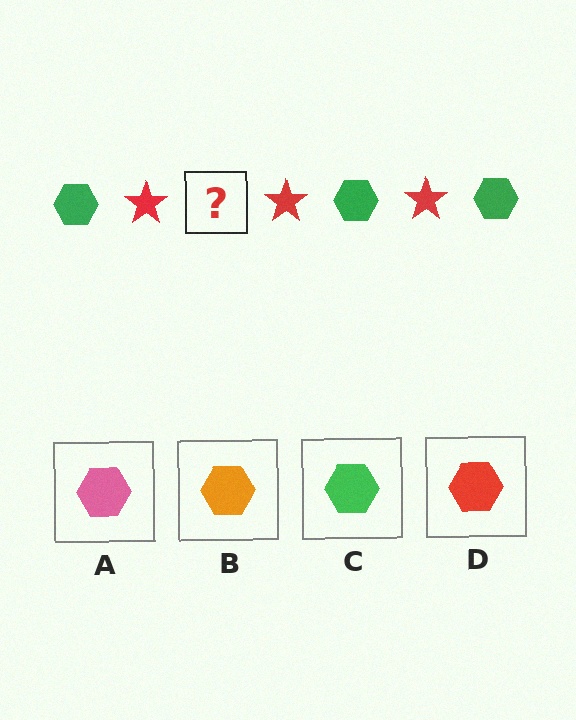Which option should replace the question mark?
Option C.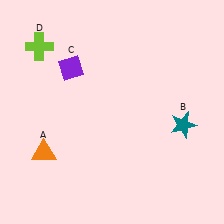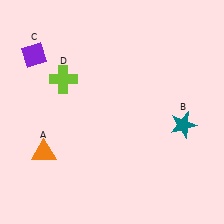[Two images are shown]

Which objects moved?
The objects that moved are: the purple diamond (C), the lime cross (D).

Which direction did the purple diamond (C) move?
The purple diamond (C) moved left.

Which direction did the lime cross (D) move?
The lime cross (D) moved down.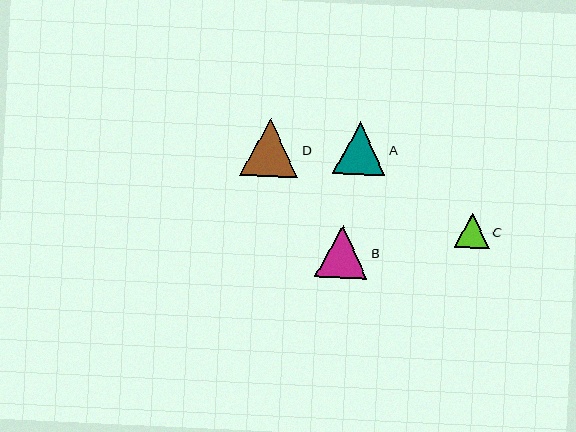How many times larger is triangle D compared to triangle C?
Triangle D is approximately 1.7 times the size of triangle C.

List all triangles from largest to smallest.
From largest to smallest: D, A, B, C.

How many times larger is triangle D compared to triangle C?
Triangle D is approximately 1.7 times the size of triangle C.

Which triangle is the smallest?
Triangle C is the smallest with a size of approximately 35 pixels.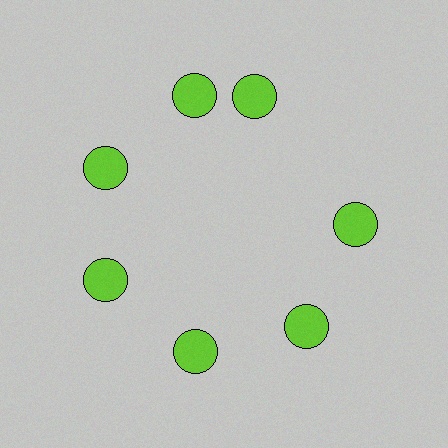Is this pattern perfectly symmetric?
No. The 7 lime circles are arranged in a ring, but one element near the 1 o'clock position is rotated out of alignment along the ring, breaking the 7-fold rotational symmetry.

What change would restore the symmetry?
The symmetry would be restored by rotating it back into even spacing with its neighbors so that all 7 circles sit at equal angles and equal distance from the center.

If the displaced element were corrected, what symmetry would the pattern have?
It would have 7-fold rotational symmetry — the pattern would map onto itself every 51 degrees.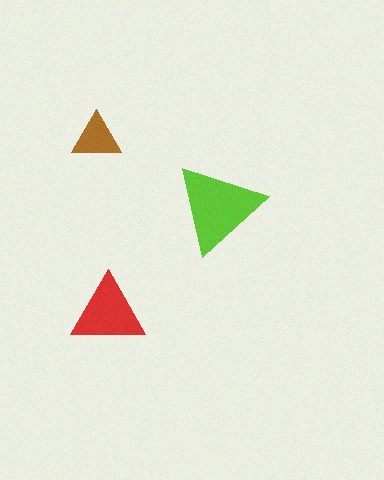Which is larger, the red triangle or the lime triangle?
The lime one.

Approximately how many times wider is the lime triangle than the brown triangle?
About 2 times wider.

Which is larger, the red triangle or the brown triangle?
The red one.